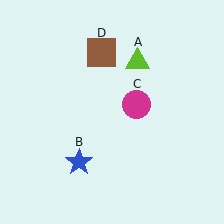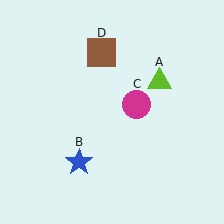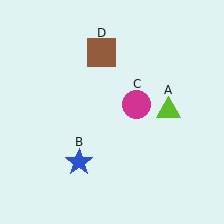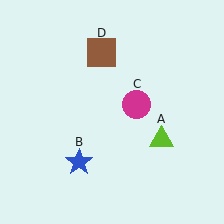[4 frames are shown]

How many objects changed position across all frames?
1 object changed position: lime triangle (object A).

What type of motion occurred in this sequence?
The lime triangle (object A) rotated clockwise around the center of the scene.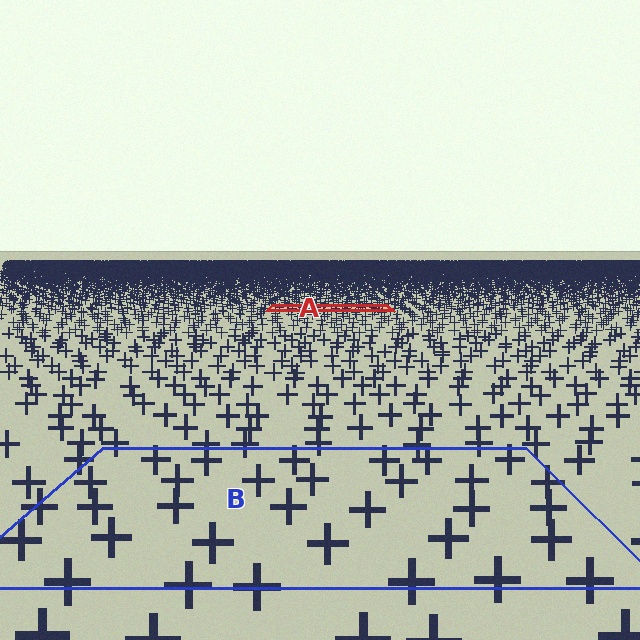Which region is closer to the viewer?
Region B is closer. The texture elements there are larger and more spread out.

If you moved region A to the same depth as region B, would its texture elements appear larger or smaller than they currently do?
They would appear larger. At a closer depth, the same texture elements are projected at a bigger on-screen size.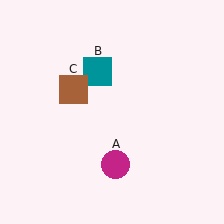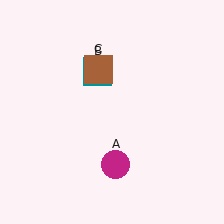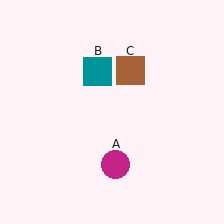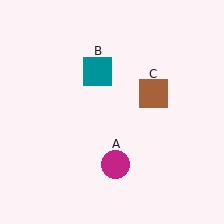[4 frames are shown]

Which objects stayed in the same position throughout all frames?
Magenta circle (object A) and teal square (object B) remained stationary.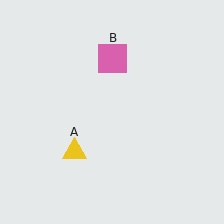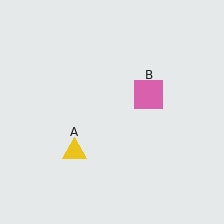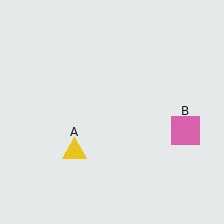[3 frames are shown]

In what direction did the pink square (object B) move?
The pink square (object B) moved down and to the right.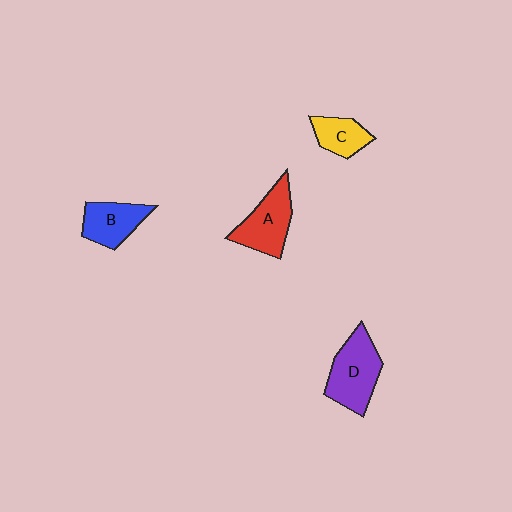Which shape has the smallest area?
Shape C (yellow).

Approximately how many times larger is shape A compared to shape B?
Approximately 1.2 times.